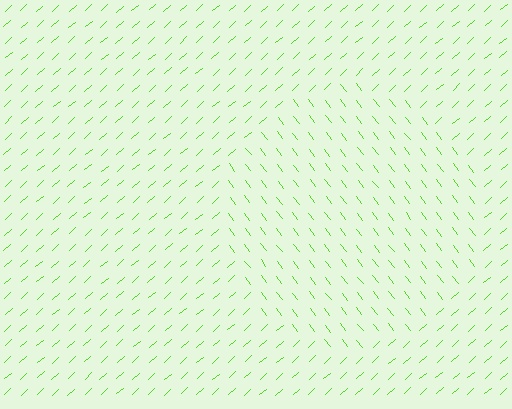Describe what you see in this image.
The image is filled with small lime line segments. A circle region in the image has lines oriented differently from the surrounding lines, creating a visible texture boundary.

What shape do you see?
I see a circle.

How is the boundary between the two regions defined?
The boundary is defined purely by a change in line orientation (approximately 85 degrees difference). All lines are the same color and thickness.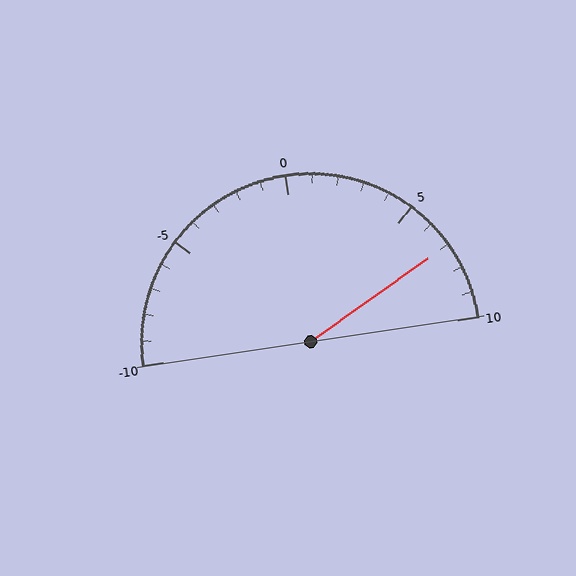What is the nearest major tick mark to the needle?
The nearest major tick mark is 5.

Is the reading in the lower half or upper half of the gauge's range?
The reading is in the upper half of the range (-10 to 10).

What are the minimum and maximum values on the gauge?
The gauge ranges from -10 to 10.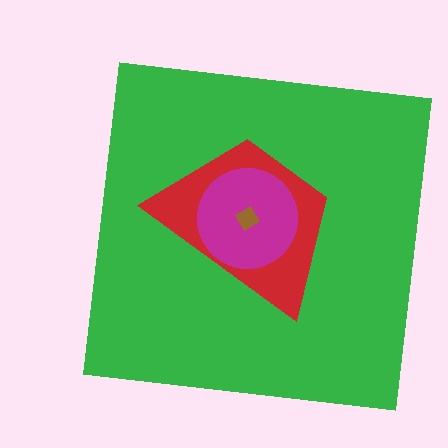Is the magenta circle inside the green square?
Yes.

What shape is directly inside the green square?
The red trapezoid.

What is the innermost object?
The brown diamond.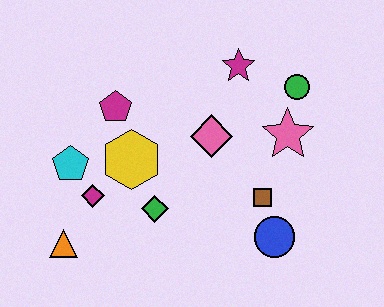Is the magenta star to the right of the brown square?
No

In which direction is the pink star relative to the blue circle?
The pink star is above the blue circle.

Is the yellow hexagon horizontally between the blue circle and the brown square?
No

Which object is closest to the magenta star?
The green circle is closest to the magenta star.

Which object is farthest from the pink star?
The orange triangle is farthest from the pink star.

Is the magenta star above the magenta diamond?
Yes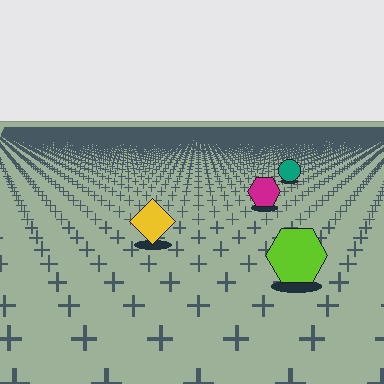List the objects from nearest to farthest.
From nearest to farthest: the lime hexagon, the yellow diamond, the magenta hexagon, the teal circle.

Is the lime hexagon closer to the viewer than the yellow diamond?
Yes. The lime hexagon is closer — you can tell from the texture gradient: the ground texture is coarser near it.